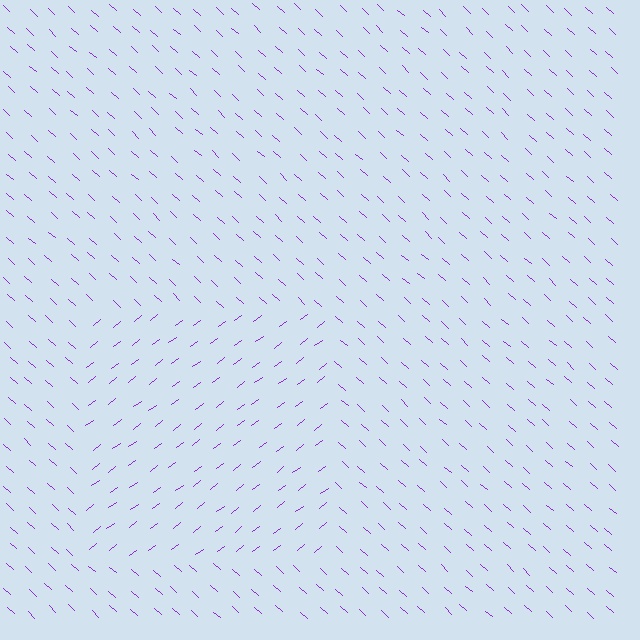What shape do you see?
I see a rectangle.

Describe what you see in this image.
The image is filled with small purple line segments. A rectangle region in the image has lines oriented differently from the surrounding lines, creating a visible texture boundary.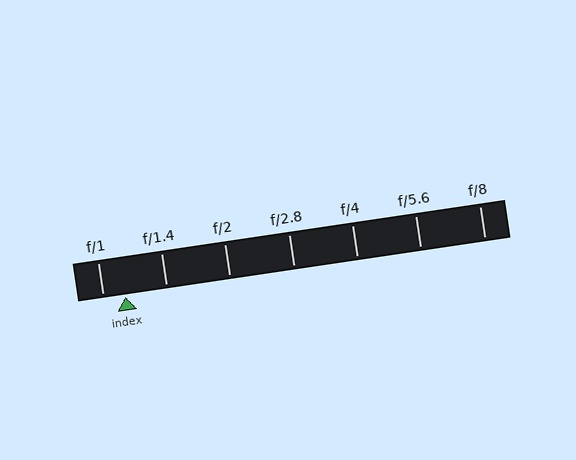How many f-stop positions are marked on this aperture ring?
There are 7 f-stop positions marked.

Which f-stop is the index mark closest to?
The index mark is closest to f/1.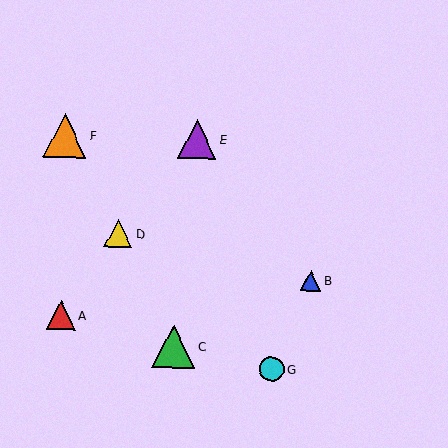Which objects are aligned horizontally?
Objects E, F are aligned horizontally.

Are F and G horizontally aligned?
No, F is at y≈135 and G is at y≈369.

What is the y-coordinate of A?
Object A is at y≈315.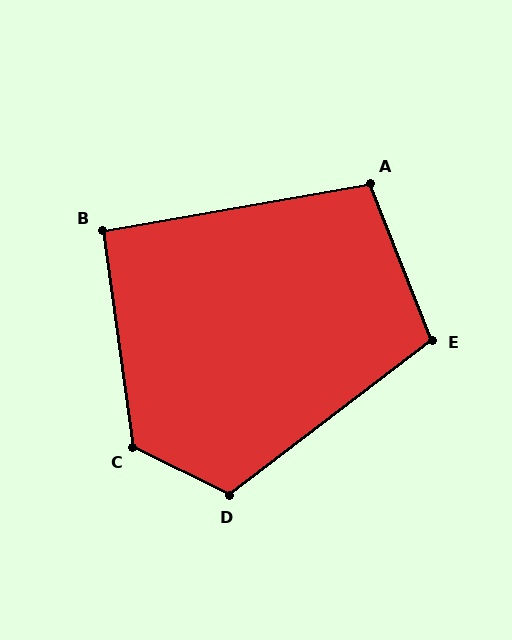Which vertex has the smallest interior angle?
B, at approximately 92 degrees.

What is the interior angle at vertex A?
Approximately 102 degrees (obtuse).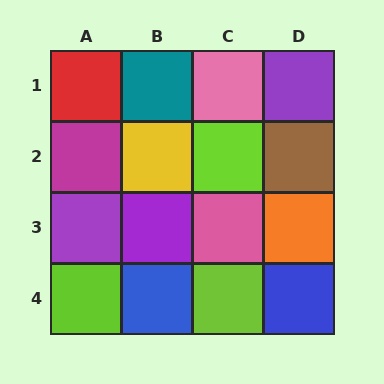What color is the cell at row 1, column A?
Red.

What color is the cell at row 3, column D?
Orange.